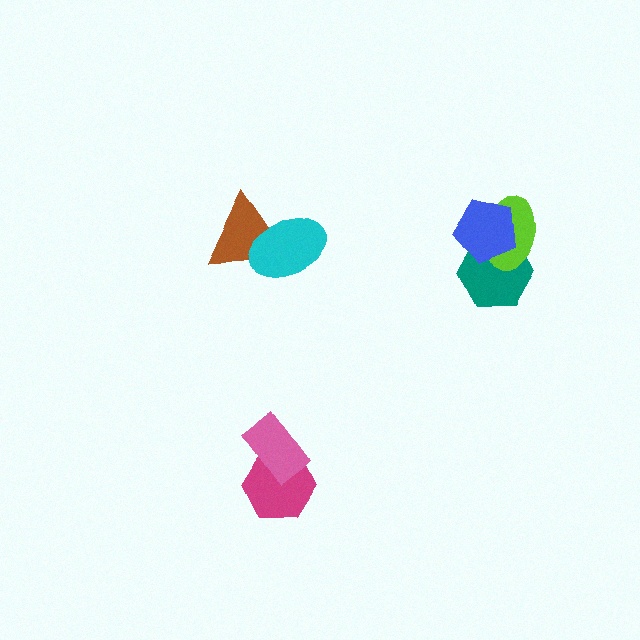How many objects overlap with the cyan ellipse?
1 object overlaps with the cyan ellipse.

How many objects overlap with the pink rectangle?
1 object overlaps with the pink rectangle.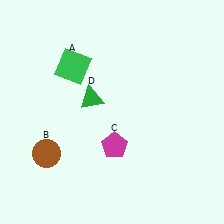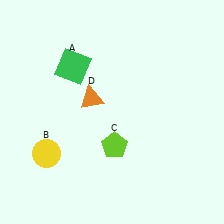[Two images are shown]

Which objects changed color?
B changed from brown to yellow. C changed from magenta to lime. D changed from green to orange.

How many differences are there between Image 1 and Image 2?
There are 3 differences between the two images.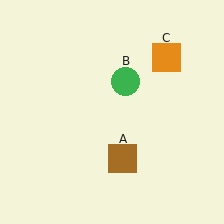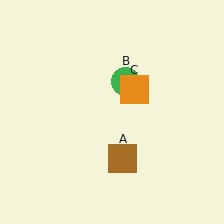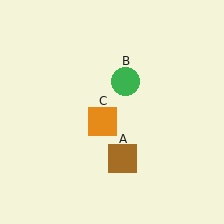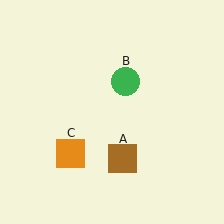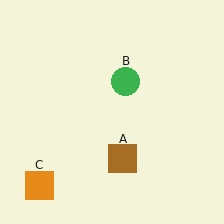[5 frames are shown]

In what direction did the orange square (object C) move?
The orange square (object C) moved down and to the left.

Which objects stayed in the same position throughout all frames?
Brown square (object A) and green circle (object B) remained stationary.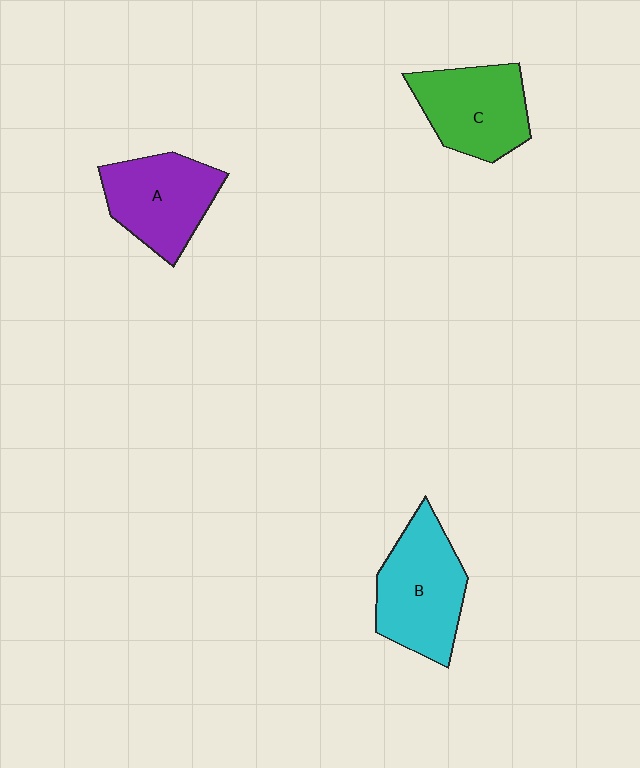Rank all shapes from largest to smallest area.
From largest to smallest: B (cyan), A (purple), C (green).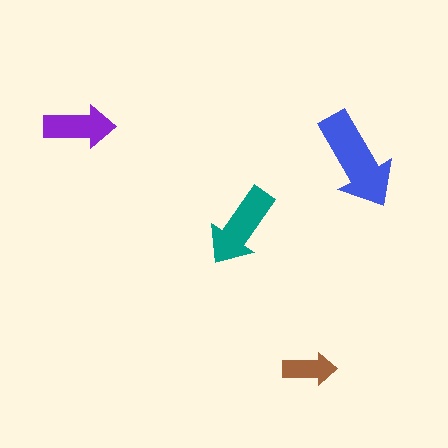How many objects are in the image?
There are 4 objects in the image.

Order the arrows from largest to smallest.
the blue one, the teal one, the purple one, the brown one.